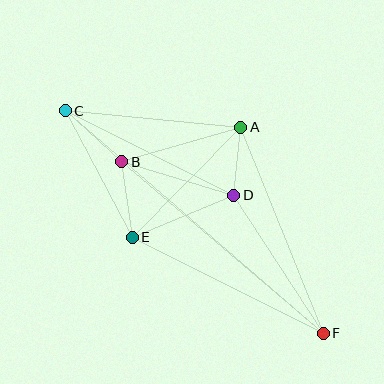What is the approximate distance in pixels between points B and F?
The distance between B and F is approximately 264 pixels.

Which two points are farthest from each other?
Points C and F are farthest from each other.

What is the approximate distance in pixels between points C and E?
The distance between C and E is approximately 143 pixels.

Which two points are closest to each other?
Points A and D are closest to each other.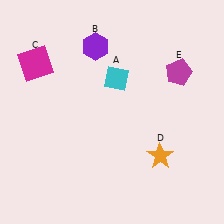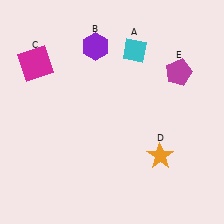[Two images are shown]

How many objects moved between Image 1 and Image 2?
1 object moved between the two images.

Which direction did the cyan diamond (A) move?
The cyan diamond (A) moved up.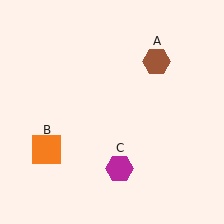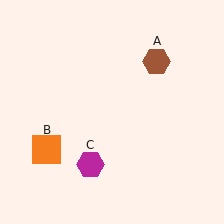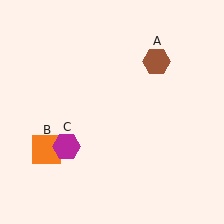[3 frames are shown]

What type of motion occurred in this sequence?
The magenta hexagon (object C) rotated clockwise around the center of the scene.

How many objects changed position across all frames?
1 object changed position: magenta hexagon (object C).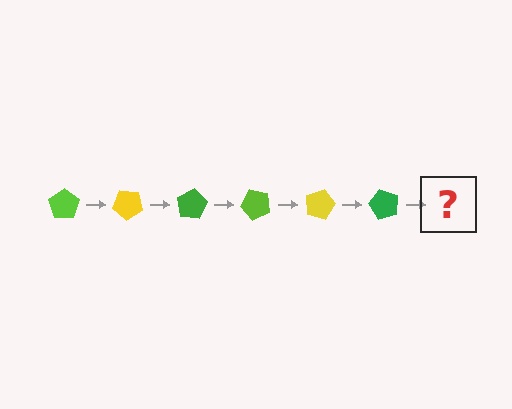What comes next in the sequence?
The next element should be a lime pentagon, rotated 240 degrees from the start.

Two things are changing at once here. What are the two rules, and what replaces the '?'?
The two rules are that it rotates 40 degrees each step and the color cycles through lime, yellow, and green. The '?' should be a lime pentagon, rotated 240 degrees from the start.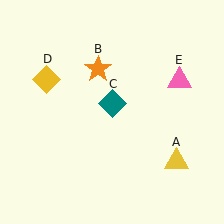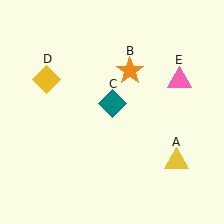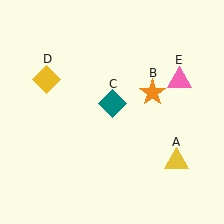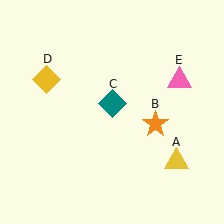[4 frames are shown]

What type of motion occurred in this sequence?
The orange star (object B) rotated clockwise around the center of the scene.